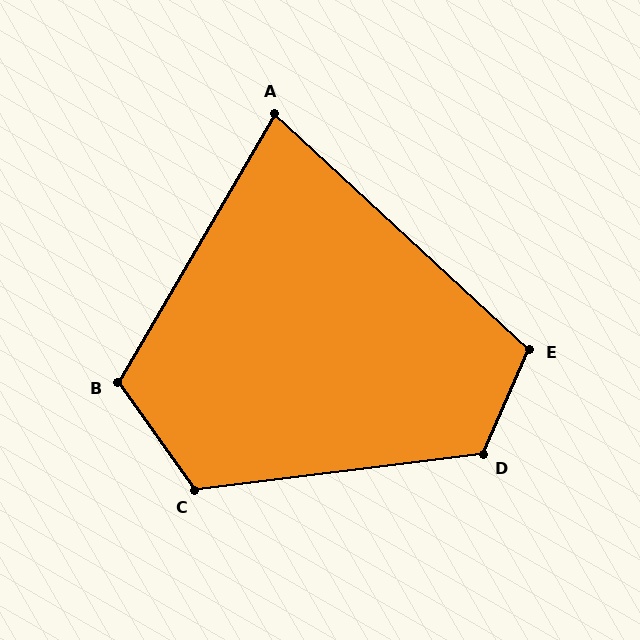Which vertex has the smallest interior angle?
A, at approximately 77 degrees.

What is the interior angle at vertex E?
Approximately 109 degrees (obtuse).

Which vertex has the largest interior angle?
D, at approximately 121 degrees.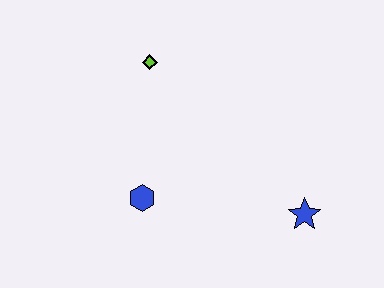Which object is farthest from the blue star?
The lime diamond is farthest from the blue star.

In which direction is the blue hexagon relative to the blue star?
The blue hexagon is to the left of the blue star.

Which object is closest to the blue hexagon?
The lime diamond is closest to the blue hexagon.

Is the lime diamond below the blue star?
No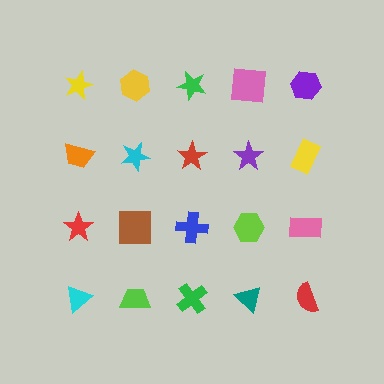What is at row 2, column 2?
A cyan star.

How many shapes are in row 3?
5 shapes.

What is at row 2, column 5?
A yellow rectangle.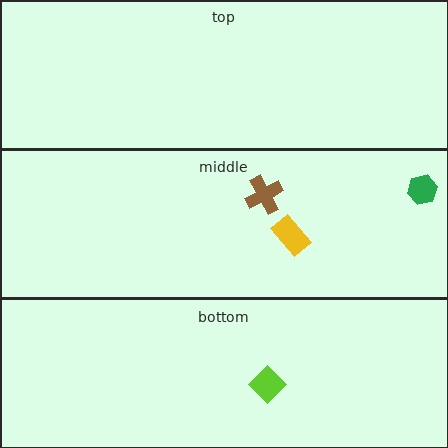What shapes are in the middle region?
The green hexagon, the yellow rectangle, the brown cross.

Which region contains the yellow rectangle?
The middle region.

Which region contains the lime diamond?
The bottom region.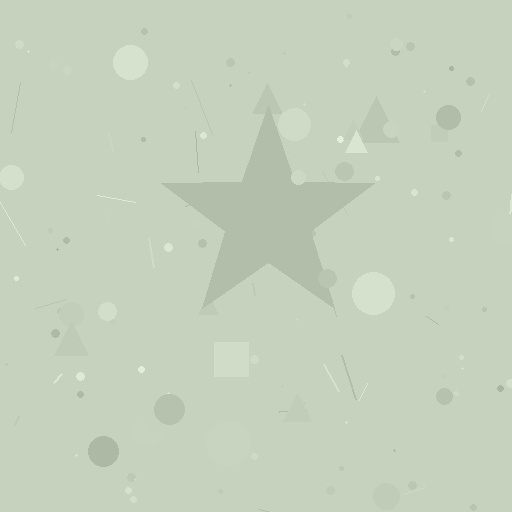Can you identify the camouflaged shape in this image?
The camouflaged shape is a star.